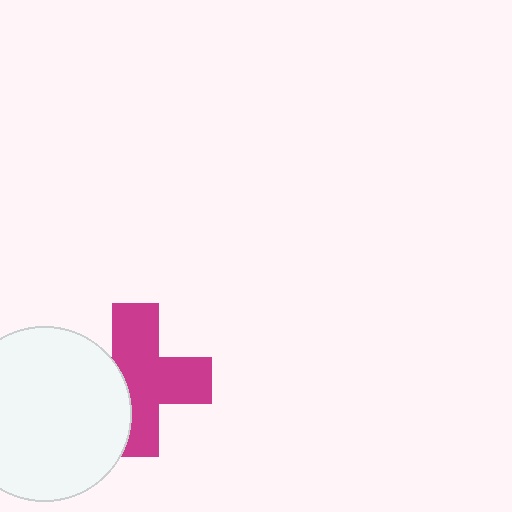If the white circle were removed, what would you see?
You would see the complete magenta cross.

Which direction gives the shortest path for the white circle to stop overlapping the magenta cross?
Moving left gives the shortest separation.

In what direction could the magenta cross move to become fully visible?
The magenta cross could move right. That would shift it out from behind the white circle entirely.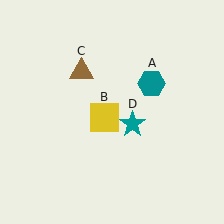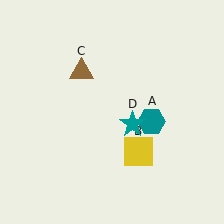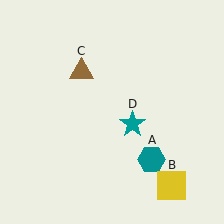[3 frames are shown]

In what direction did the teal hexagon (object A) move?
The teal hexagon (object A) moved down.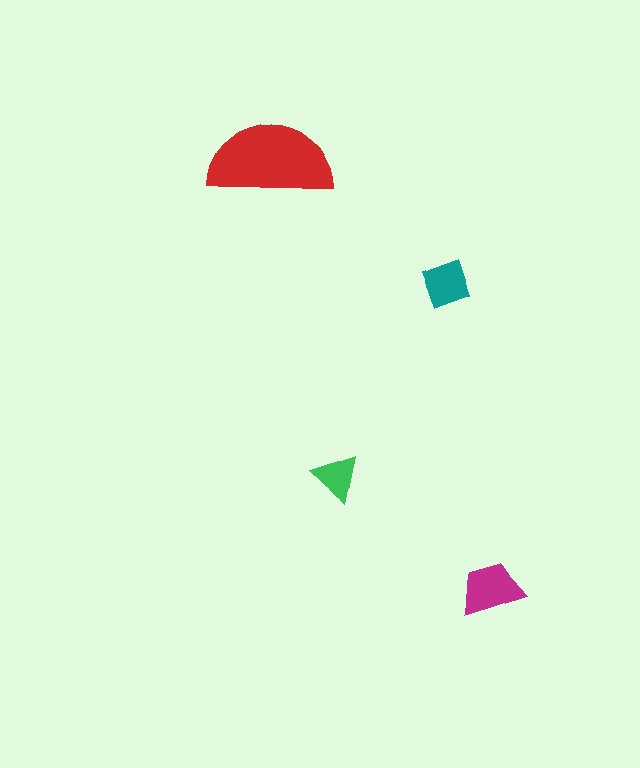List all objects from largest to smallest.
The red semicircle, the magenta trapezoid, the teal diamond, the green triangle.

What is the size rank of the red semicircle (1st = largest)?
1st.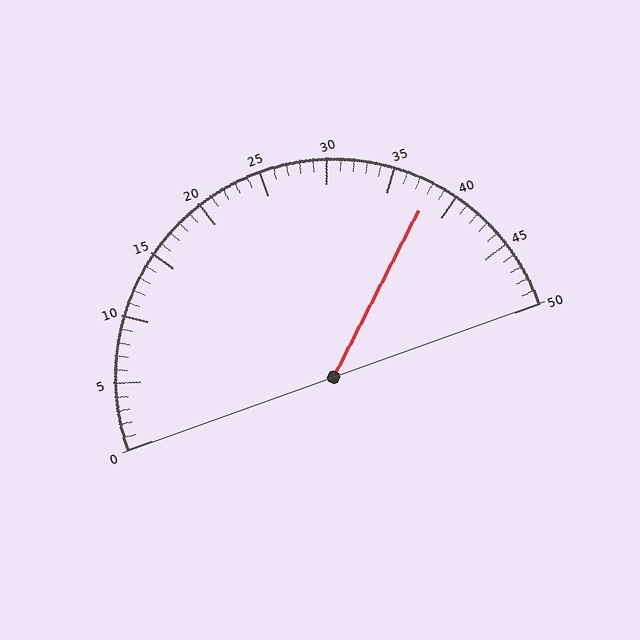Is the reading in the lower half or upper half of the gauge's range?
The reading is in the upper half of the range (0 to 50).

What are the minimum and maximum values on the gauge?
The gauge ranges from 0 to 50.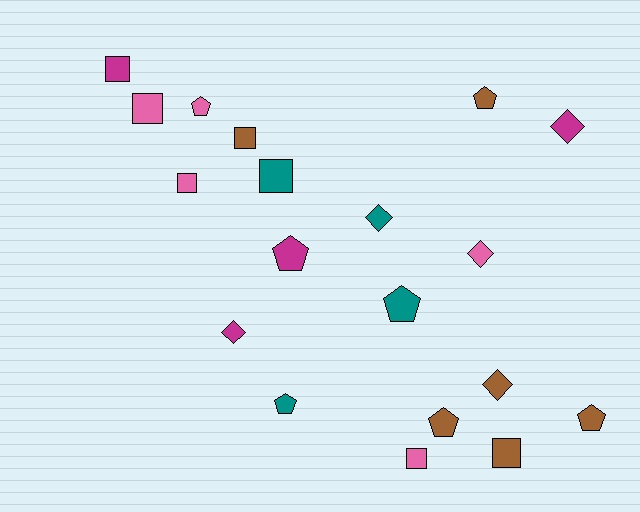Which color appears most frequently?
Brown, with 6 objects.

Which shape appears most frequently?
Square, with 7 objects.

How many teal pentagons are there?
There are 2 teal pentagons.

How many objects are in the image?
There are 19 objects.